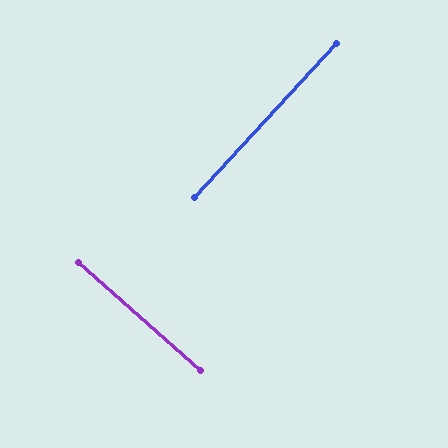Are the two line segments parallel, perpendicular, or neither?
Perpendicular — they meet at approximately 89°.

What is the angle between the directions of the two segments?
Approximately 89 degrees.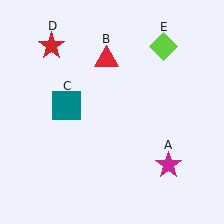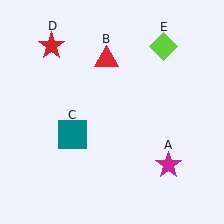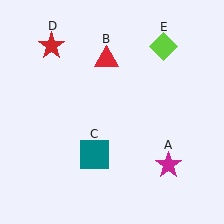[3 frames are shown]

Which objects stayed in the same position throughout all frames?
Magenta star (object A) and red triangle (object B) and red star (object D) and lime diamond (object E) remained stationary.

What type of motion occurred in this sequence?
The teal square (object C) rotated counterclockwise around the center of the scene.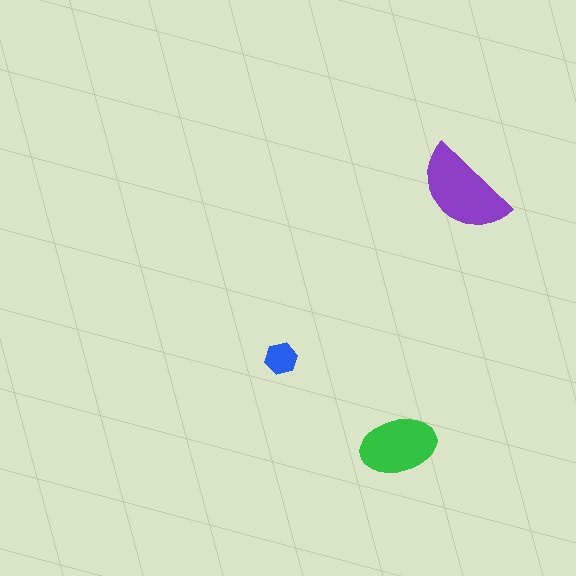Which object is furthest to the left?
The blue hexagon is leftmost.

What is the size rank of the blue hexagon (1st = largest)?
3rd.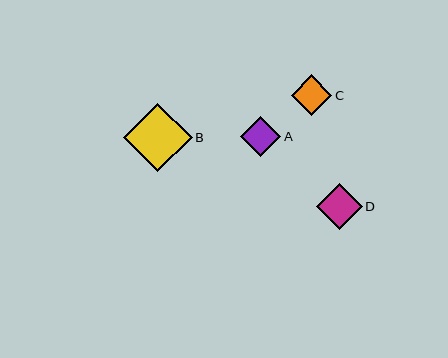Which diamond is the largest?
Diamond B is the largest with a size of approximately 69 pixels.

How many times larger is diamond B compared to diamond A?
Diamond B is approximately 1.7 times the size of diamond A.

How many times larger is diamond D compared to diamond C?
Diamond D is approximately 1.1 times the size of diamond C.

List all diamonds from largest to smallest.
From largest to smallest: B, D, C, A.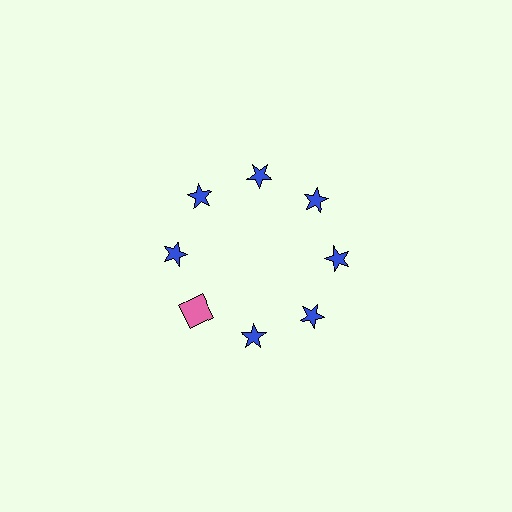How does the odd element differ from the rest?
It differs in both color (pink instead of blue) and shape (square instead of star).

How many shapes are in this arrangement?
There are 8 shapes arranged in a ring pattern.